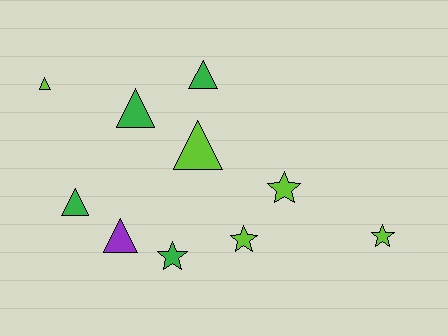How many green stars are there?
There is 1 green star.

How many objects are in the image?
There are 10 objects.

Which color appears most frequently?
Lime, with 5 objects.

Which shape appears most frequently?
Triangle, with 6 objects.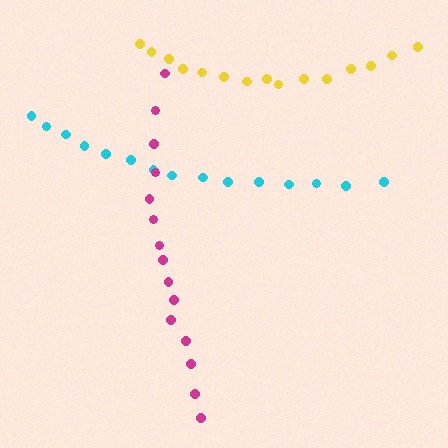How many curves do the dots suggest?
There are 3 distinct paths.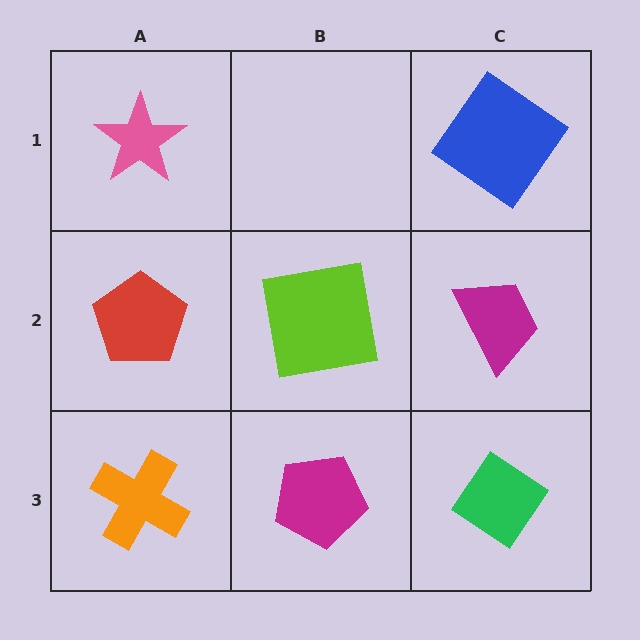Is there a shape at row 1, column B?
No, that cell is empty.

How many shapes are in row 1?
2 shapes.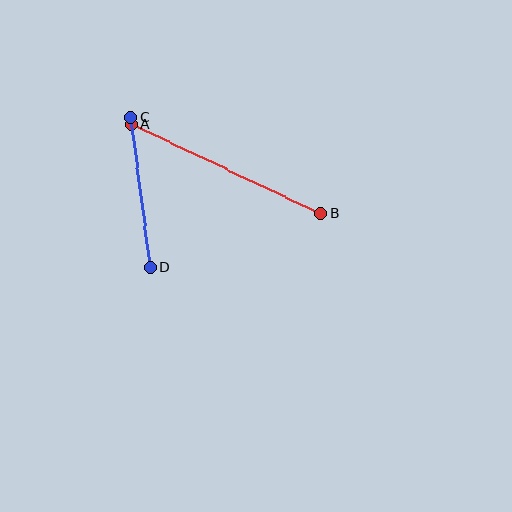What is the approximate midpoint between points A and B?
The midpoint is at approximately (226, 169) pixels.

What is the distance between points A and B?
The distance is approximately 209 pixels.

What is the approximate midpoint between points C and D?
The midpoint is at approximately (141, 192) pixels.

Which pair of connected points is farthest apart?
Points A and B are farthest apart.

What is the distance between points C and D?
The distance is approximately 151 pixels.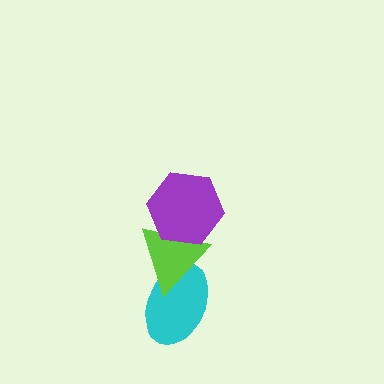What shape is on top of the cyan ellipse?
The lime triangle is on top of the cyan ellipse.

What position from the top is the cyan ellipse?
The cyan ellipse is 3rd from the top.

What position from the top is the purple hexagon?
The purple hexagon is 1st from the top.